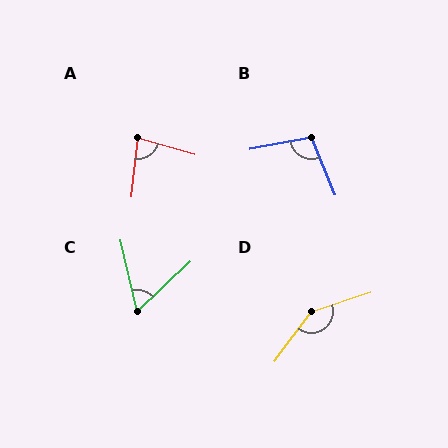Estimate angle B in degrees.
Approximately 102 degrees.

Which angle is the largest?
D, at approximately 145 degrees.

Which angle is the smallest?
C, at approximately 60 degrees.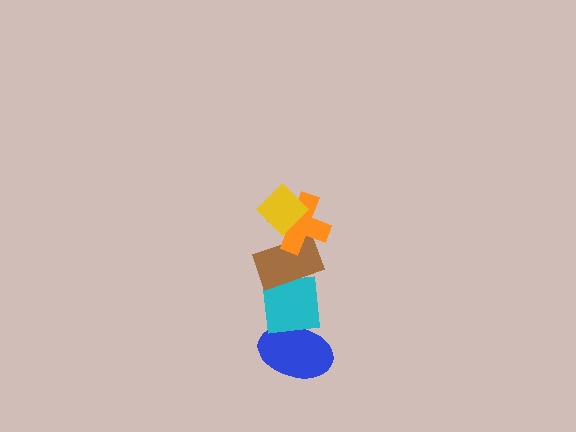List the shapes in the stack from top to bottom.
From top to bottom: the yellow diamond, the orange cross, the brown rectangle, the cyan square, the blue ellipse.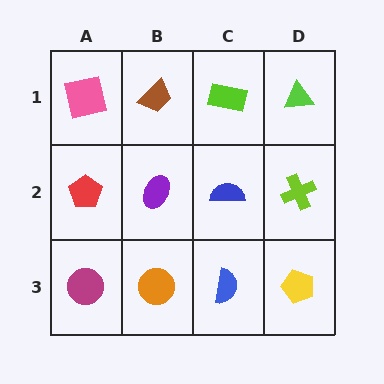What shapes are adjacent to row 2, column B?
A brown trapezoid (row 1, column B), an orange circle (row 3, column B), a red pentagon (row 2, column A), a blue semicircle (row 2, column C).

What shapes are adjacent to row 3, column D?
A lime cross (row 2, column D), a blue semicircle (row 3, column C).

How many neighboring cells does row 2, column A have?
3.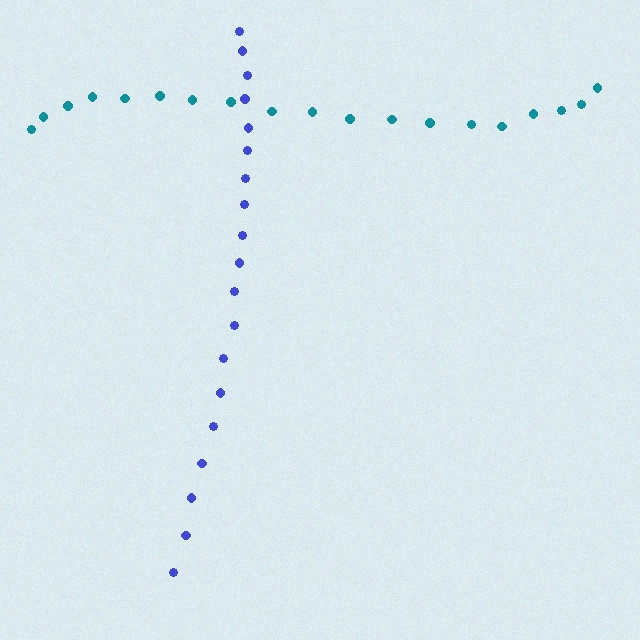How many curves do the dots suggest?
There are 2 distinct paths.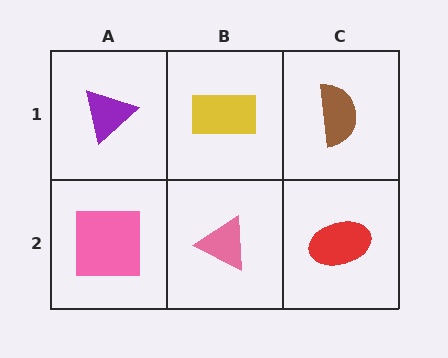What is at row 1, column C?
A brown semicircle.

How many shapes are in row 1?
3 shapes.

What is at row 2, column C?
A red ellipse.